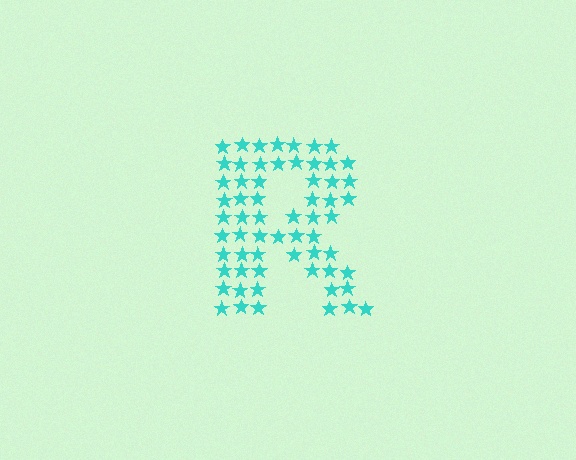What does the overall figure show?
The overall figure shows the letter R.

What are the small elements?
The small elements are stars.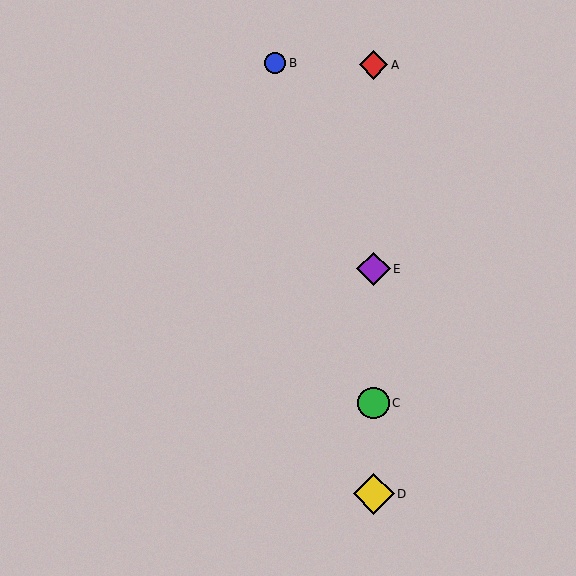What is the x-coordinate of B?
Object B is at x≈275.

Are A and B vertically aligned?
No, A is at x≈374 and B is at x≈275.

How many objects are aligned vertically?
4 objects (A, C, D, E) are aligned vertically.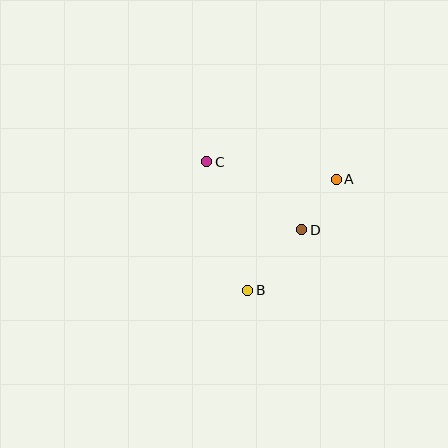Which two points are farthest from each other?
Points A and B are farthest from each other.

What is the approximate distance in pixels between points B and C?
The distance between B and C is approximately 135 pixels.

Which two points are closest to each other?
Points A and D are closest to each other.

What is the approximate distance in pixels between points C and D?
The distance between C and D is approximately 117 pixels.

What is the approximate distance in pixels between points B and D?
The distance between B and D is approximately 81 pixels.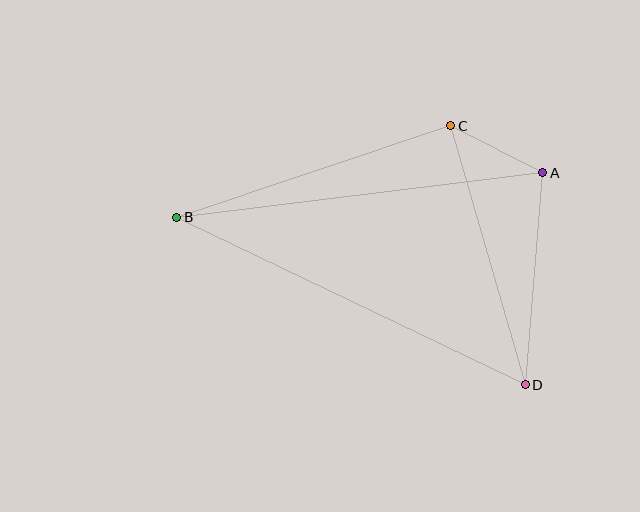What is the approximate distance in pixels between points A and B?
The distance between A and B is approximately 369 pixels.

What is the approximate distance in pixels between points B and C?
The distance between B and C is approximately 289 pixels.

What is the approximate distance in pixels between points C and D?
The distance between C and D is approximately 270 pixels.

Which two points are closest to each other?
Points A and C are closest to each other.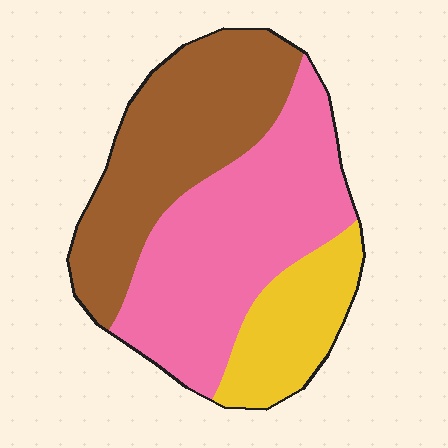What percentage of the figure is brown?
Brown takes up about three eighths (3/8) of the figure.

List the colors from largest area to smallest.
From largest to smallest: pink, brown, yellow.